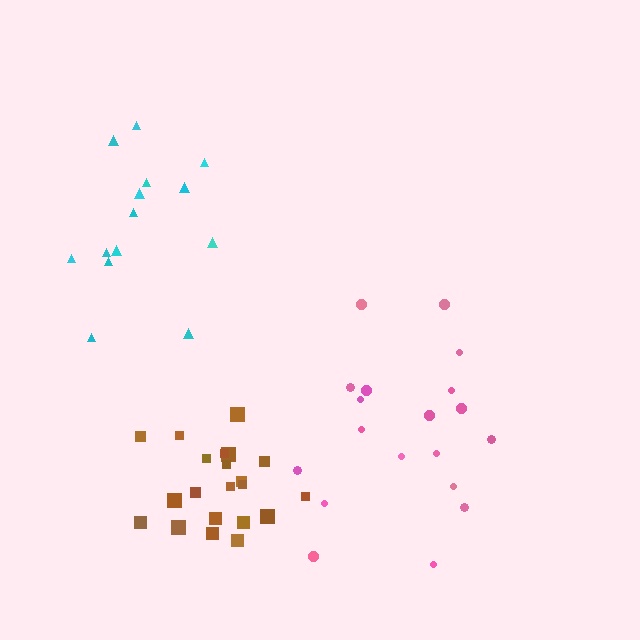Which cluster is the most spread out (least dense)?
Pink.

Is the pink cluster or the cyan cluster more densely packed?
Cyan.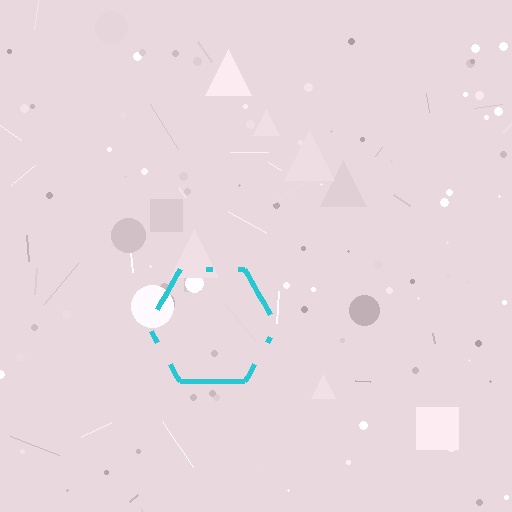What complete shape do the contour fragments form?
The contour fragments form a hexagon.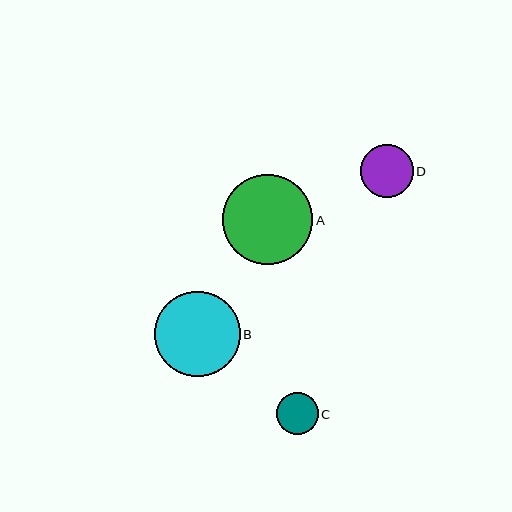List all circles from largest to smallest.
From largest to smallest: A, B, D, C.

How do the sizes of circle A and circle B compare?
Circle A and circle B are approximately the same size.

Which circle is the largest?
Circle A is the largest with a size of approximately 90 pixels.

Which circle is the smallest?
Circle C is the smallest with a size of approximately 42 pixels.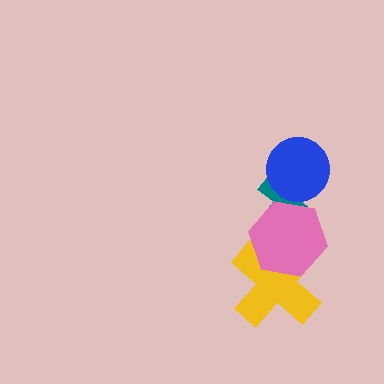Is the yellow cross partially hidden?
Yes, it is partially covered by another shape.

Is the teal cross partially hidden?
Yes, it is partially covered by another shape.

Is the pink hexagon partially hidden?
No, no other shape covers it.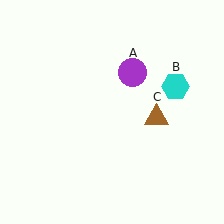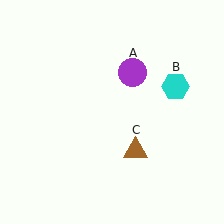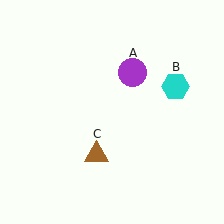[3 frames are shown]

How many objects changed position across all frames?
1 object changed position: brown triangle (object C).